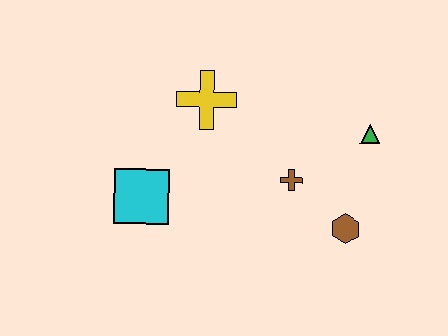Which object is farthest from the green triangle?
The cyan square is farthest from the green triangle.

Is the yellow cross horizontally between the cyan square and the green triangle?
Yes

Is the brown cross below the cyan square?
No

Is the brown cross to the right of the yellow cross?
Yes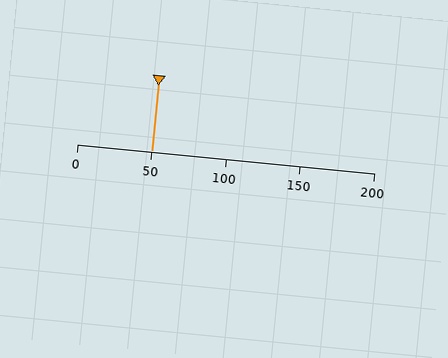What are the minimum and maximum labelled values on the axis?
The axis runs from 0 to 200.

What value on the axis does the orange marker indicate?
The marker indicates approximately 50.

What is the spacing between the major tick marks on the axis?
The major ticks are spaced 50 apart.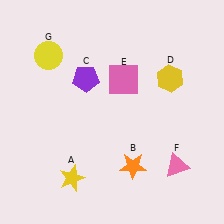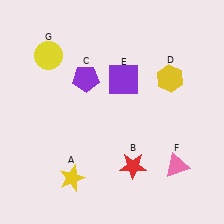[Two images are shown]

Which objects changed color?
B changed from orange to red. E changed from pink to purple.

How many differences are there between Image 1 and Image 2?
There are 2 differences between the two images.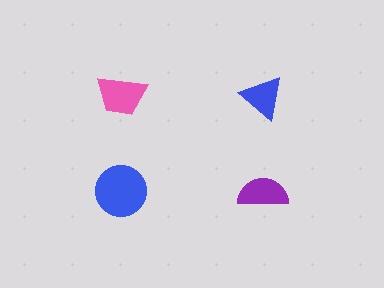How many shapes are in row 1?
2 shapes.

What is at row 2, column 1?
A blue circle.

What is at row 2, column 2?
A purple semicircle.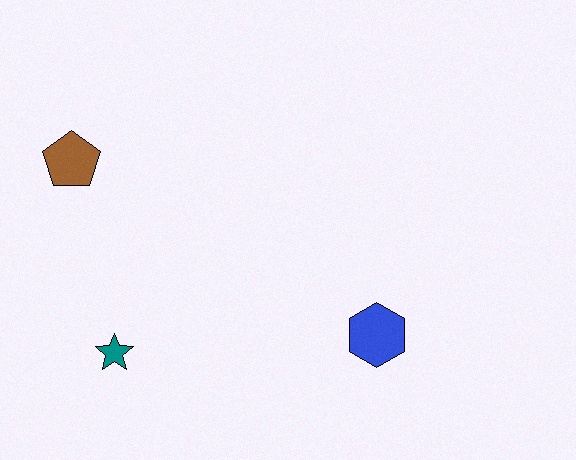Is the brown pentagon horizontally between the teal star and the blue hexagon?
No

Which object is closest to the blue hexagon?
The teal star is closest to the blue hexagon.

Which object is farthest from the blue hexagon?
The brown pentagon is farthest from the blue hexagon.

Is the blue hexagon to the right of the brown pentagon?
Yes